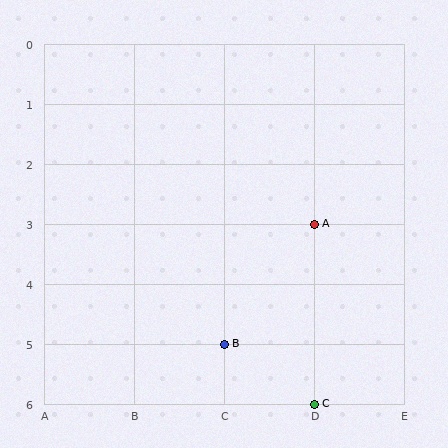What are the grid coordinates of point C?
Point C is at grid coordinates (D, 6).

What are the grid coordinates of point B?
Point B is at grid coordinates (C, 5).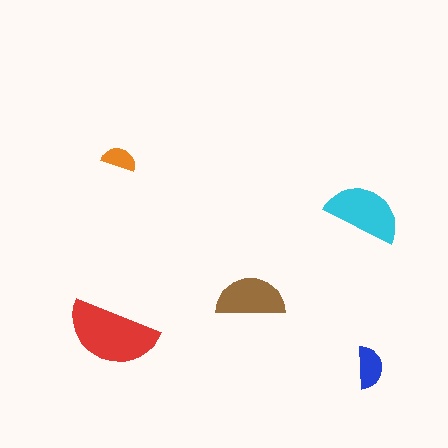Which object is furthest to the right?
The blue semicircle is rightmost.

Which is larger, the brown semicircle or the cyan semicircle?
The cyan one.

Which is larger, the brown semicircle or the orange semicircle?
The brown one.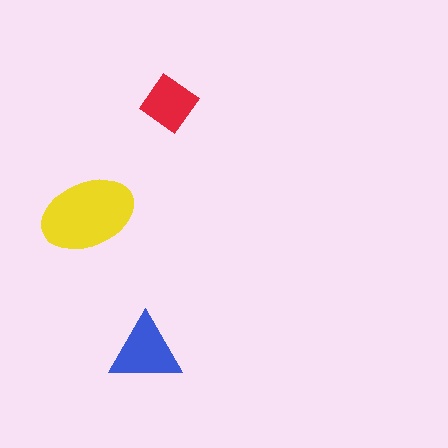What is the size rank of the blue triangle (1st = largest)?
2nd.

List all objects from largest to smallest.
The yellow ellipse, the blue triangle, the red diamond.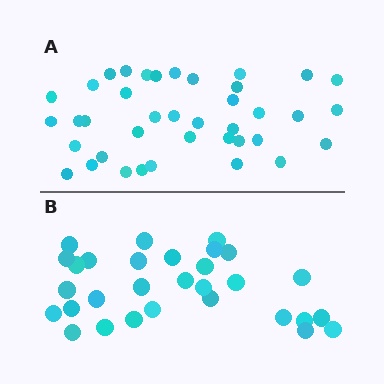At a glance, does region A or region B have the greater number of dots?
Region A (the top region) has more dots.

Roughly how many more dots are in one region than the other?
Region A has roughly 8 or so more dots than region B.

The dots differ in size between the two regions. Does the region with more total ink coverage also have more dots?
No. Region B has more total ink coverage because its dots are larger, but region A actually contains more individual dots. Total area can be misleading — the number of items is what matters here.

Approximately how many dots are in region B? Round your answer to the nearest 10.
About 30 dots.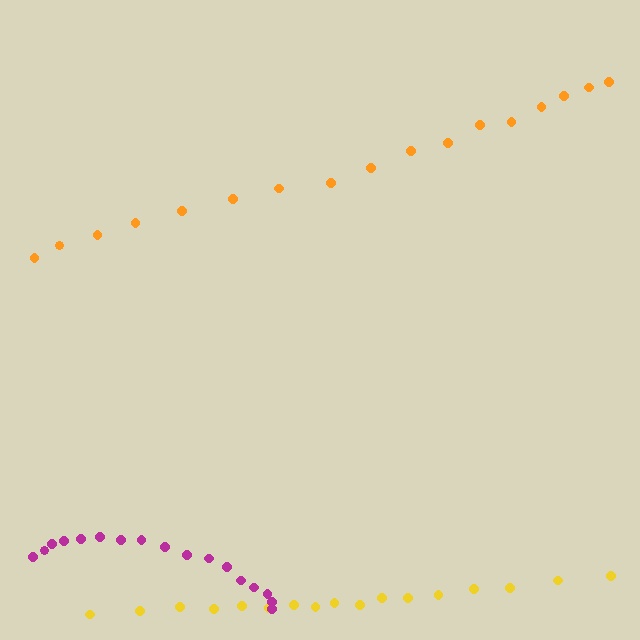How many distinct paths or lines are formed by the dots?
There are 3 distinct paths.